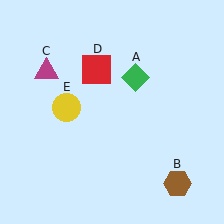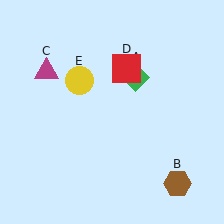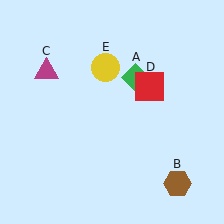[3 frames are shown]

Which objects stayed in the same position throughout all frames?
Green diamond (object A) and brown hexagon (object B) and magenta triangle (object C) remained stationary.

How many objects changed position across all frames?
2 objects changed position: red square (object D), yellow circle (object E).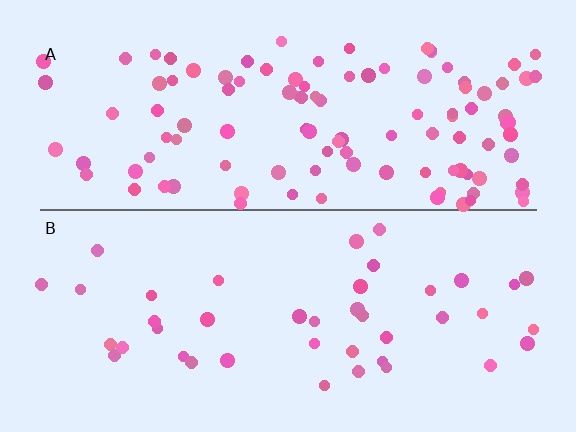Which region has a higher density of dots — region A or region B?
A (the top).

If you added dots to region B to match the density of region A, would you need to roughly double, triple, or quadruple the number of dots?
Approximately triple.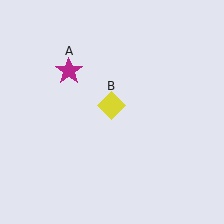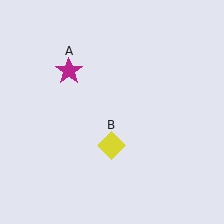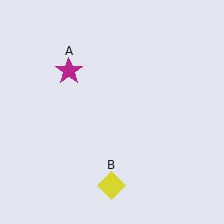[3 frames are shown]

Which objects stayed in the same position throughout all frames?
Magenta star (object A) remained stationary.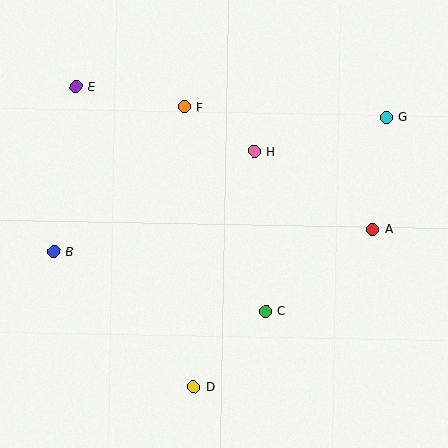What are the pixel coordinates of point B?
Point B is at (54, 252).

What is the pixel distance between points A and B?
The distance between A and B is 320 pixels.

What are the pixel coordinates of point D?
Point D is at (194, 387).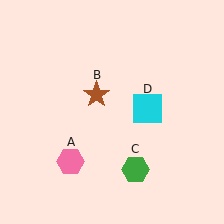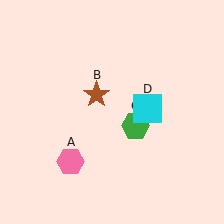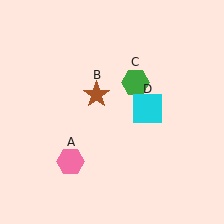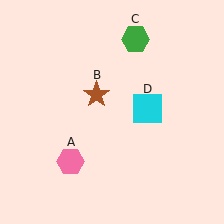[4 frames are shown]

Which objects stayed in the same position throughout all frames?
Pink hexagon (object A) and brown star (object B) and cyan square (object D) remained stationary.